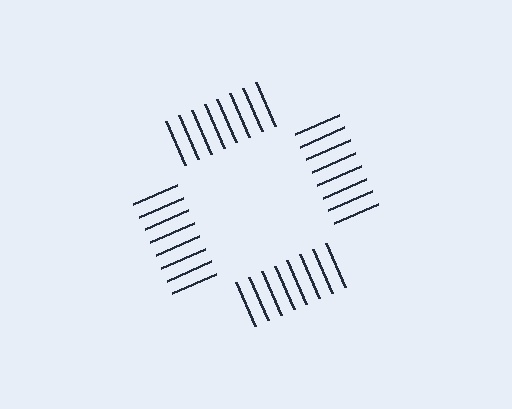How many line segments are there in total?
32 — 8 along each of the 4 edges.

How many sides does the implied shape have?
4 sides — the line-ends trace a square.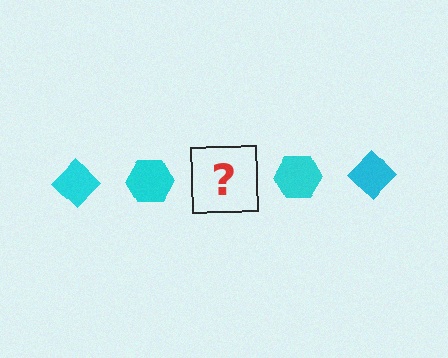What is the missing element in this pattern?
The missing element is a cyan diamond.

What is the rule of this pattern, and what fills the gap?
The rule is that the pattern cycles through diamond, hexagon shapes in cyan. The gap should be filled with a cyan diamond.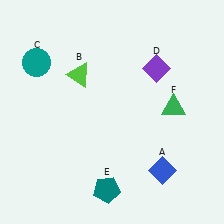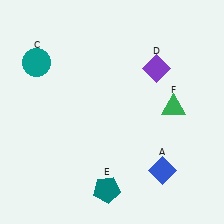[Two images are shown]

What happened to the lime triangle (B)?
The lime triangle (B) was removed in Image 2. It was in the top-left area of Image 1.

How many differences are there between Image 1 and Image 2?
There is 1 difference between the two images.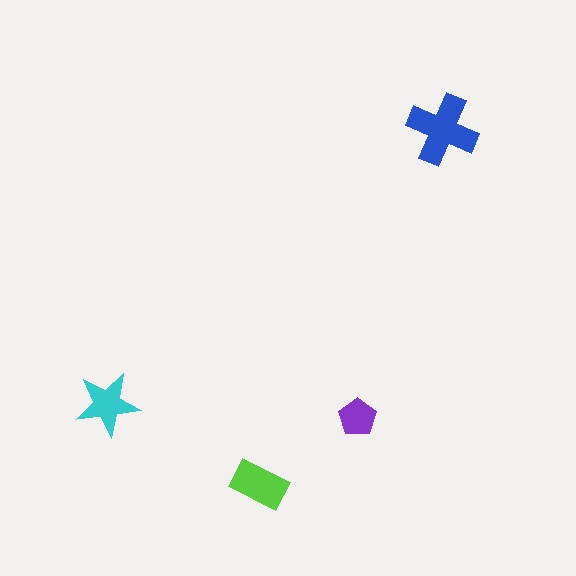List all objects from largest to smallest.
The blue cross, the lime rectangle, the cyan star, the purple pentagon.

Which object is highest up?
The blue cross is topmost.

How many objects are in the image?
There are 4 objects in the image.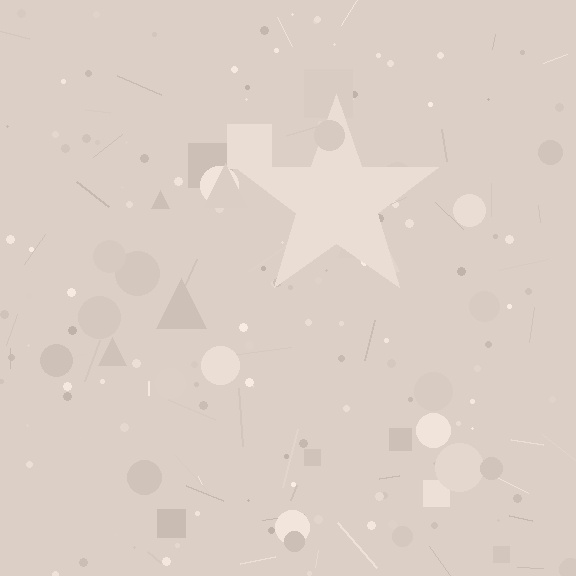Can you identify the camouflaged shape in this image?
The camouflaged shape is a star.